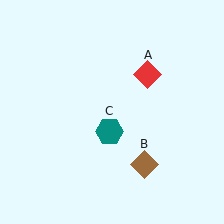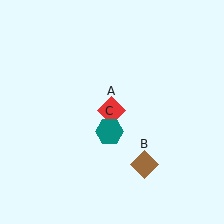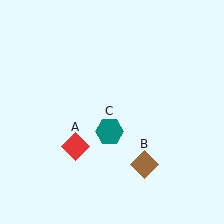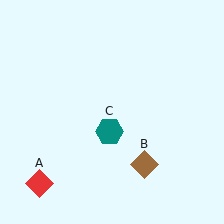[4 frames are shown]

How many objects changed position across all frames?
1 object changed position: red diamond (object A).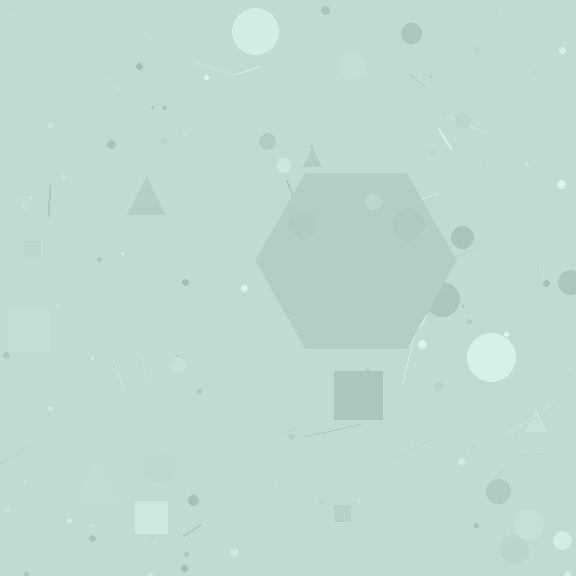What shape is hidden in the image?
A hexagon is hidden in the image.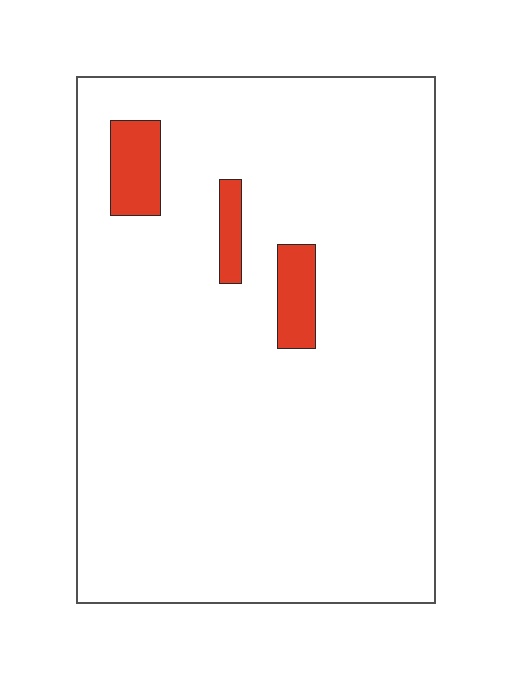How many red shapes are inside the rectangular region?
3.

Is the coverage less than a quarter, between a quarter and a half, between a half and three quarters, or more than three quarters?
Less than a quarter.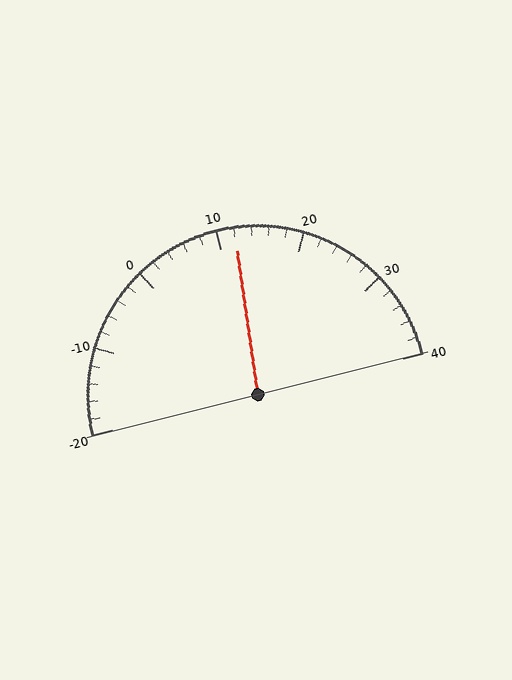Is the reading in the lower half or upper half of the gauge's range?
The reading is in the upper half of the range (-20 to 40).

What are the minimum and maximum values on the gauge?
The gauge ranges from -20 to 40.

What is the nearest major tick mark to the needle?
The nearest major tick mark is 10.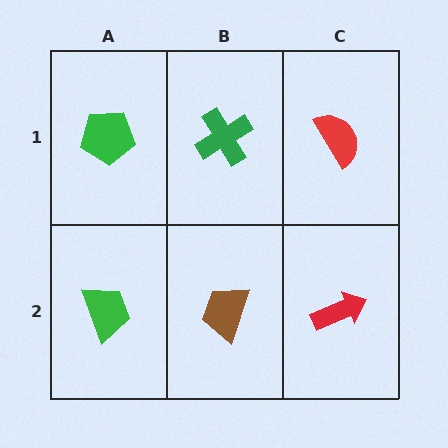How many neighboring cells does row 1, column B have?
3.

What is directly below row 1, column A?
A green trapezoid.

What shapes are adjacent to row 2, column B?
A green cross (row 1, column B), a green trapezoid (row 2, column A), a red arrow (row 2, column C).